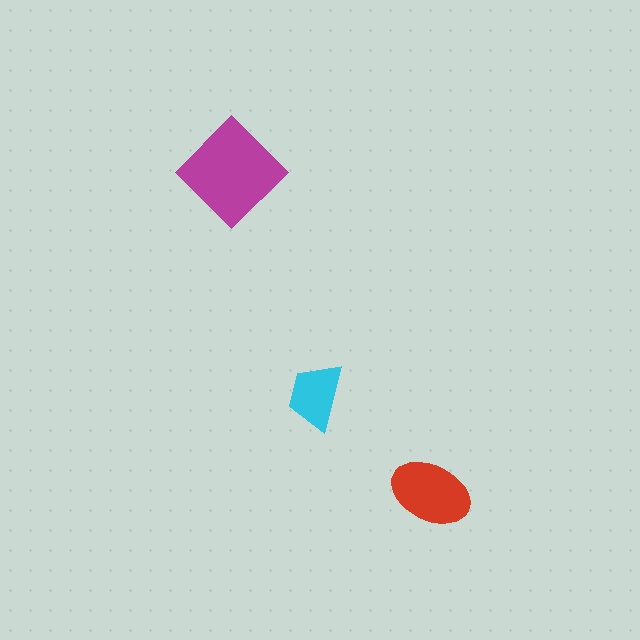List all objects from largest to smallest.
The magenta diamond, the red ellipse, the cyan trapezoid.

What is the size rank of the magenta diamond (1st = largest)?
1st.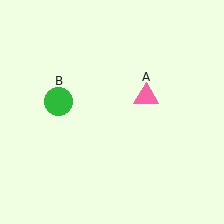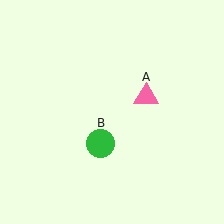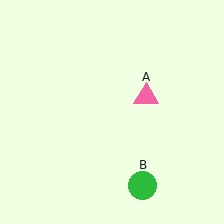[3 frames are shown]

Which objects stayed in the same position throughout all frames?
Pink triangle (object A) remained stationary.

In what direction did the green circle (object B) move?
The green circle (object B) moved down and to the right.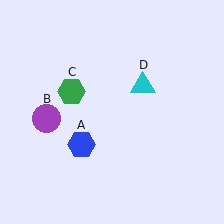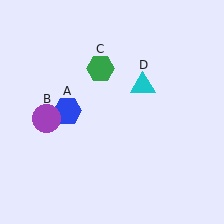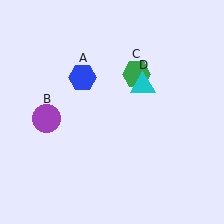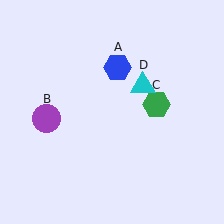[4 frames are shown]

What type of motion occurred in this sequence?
The blue hexagon (object A), green hexagon (object C) rotated clockwise around the center of the scene.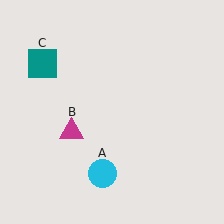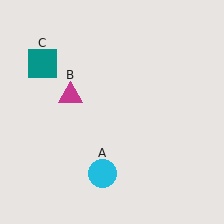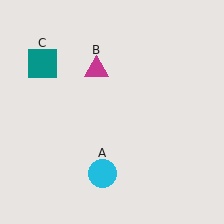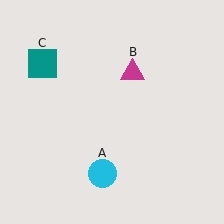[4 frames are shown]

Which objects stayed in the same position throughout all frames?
Cyan circle (object A) and teal square (object C) remained stationary.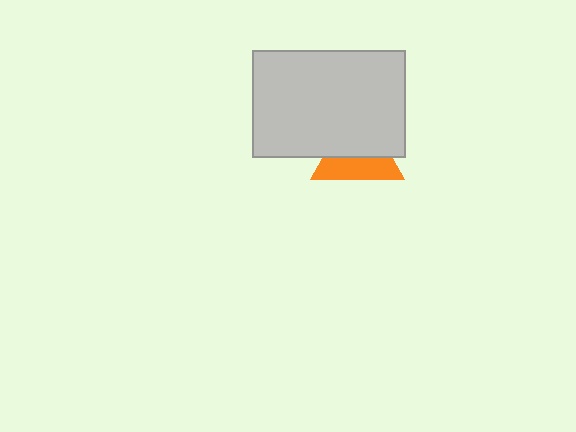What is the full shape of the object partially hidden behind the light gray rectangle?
The partially hidden object is an orange triangle.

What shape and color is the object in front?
The object in front is a light gray rectangle.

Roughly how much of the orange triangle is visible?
About half of it is visible (roughly 46%).